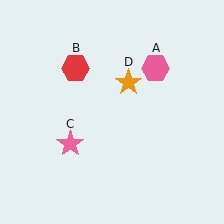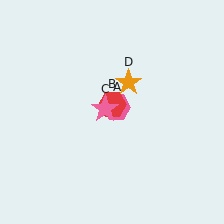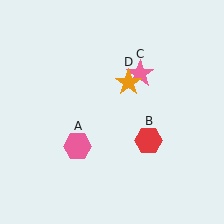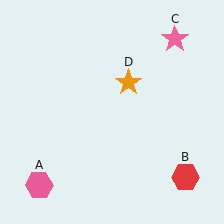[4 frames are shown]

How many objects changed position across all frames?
3 objects changed position: pink hexagon (object A), red hexagon (object B), pink star (object C).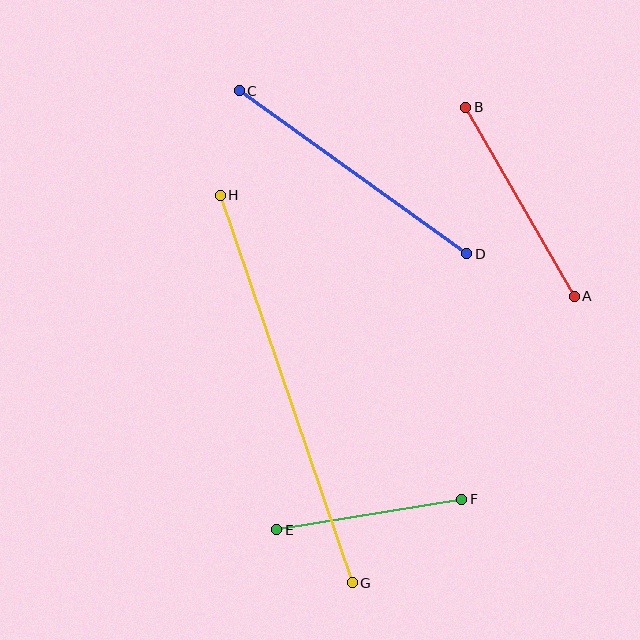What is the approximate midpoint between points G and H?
The midpoint is at approximately (286, 389) pixels.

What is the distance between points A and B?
The distance is approximately 218 pixels.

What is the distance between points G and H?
The distance is approximately 409 pixels.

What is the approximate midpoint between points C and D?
The midpoint is at approximately (353, 172) pixels.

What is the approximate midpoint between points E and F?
The midpoint is at approximately (369, 514) pixels.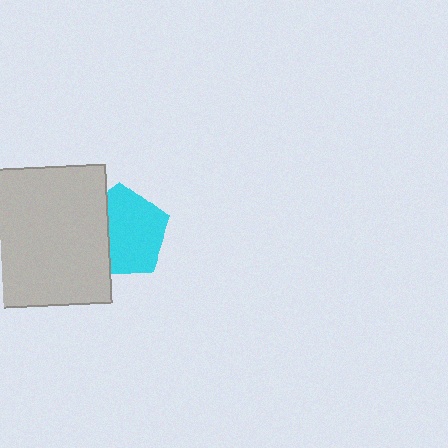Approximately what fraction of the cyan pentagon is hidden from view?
Roughly 33% of the cyan pentagon is hidden behind the light gray square.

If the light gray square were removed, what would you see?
You would see the complete cyan pentagon.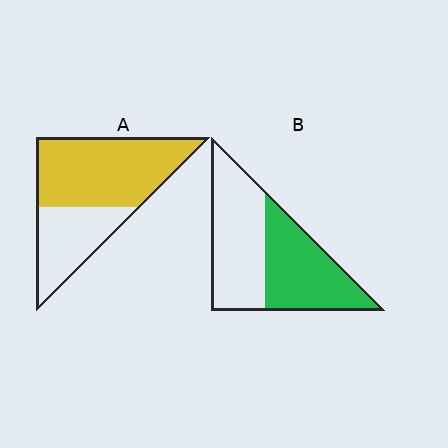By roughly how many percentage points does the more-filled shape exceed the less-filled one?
By roughly 15 percentage points (A over B).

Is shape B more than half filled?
Roughly half.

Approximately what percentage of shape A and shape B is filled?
A is approximately 65% and B is approximately 50%.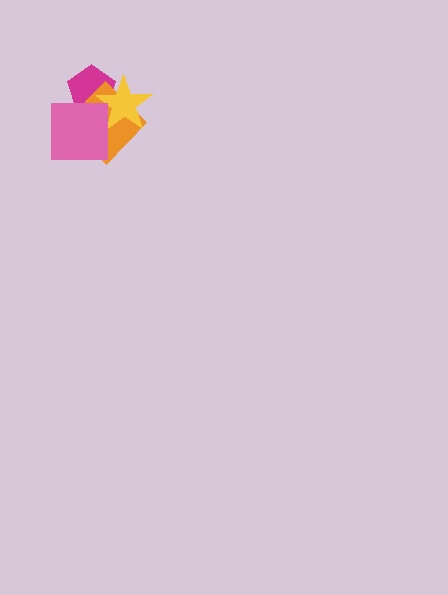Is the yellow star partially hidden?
Yes, it is partially covered by another shape.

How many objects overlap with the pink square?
3 objects overlap with the pink square.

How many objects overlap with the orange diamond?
3 objects overlap with the orange diamond.